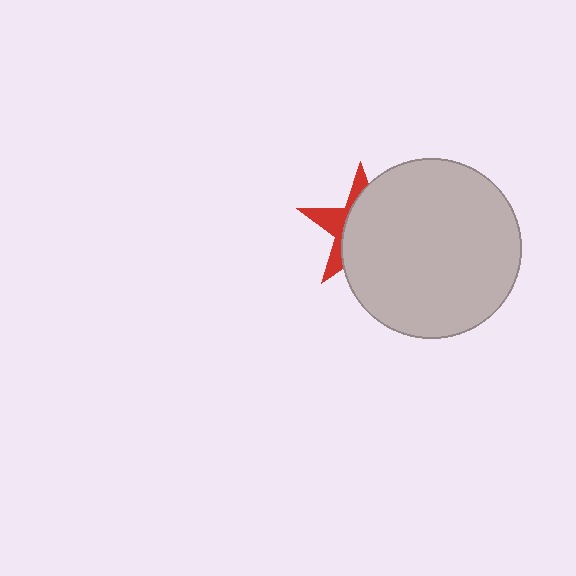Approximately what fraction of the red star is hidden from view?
Roughly 67% of the red star is hidden behind the light gray circle.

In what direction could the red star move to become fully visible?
The red star could move left. That would shift it out from behind the light gray circle entirely.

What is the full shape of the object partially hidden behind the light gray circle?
The partially hidden object is a red star.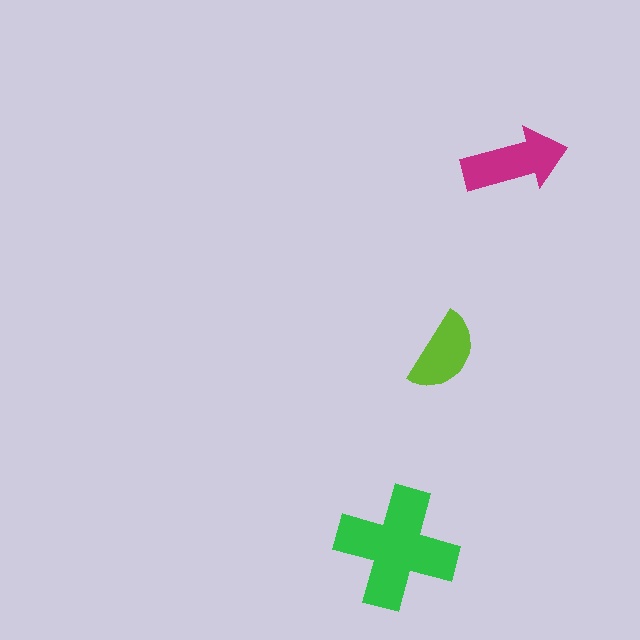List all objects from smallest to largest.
The lime semicircle, the magenta arrow, the green cross.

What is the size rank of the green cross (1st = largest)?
1st.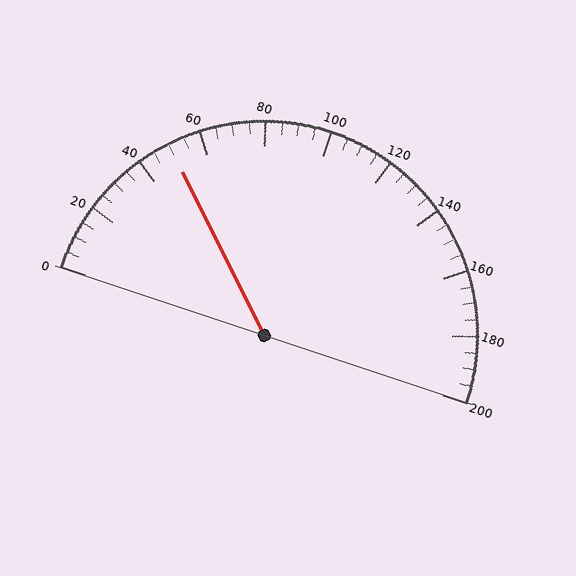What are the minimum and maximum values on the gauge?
The gauge ranges from 0 to 200.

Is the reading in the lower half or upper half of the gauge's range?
The reading is in the lower half of the range (0 to 200).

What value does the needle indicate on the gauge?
The needle indicates approximately 50.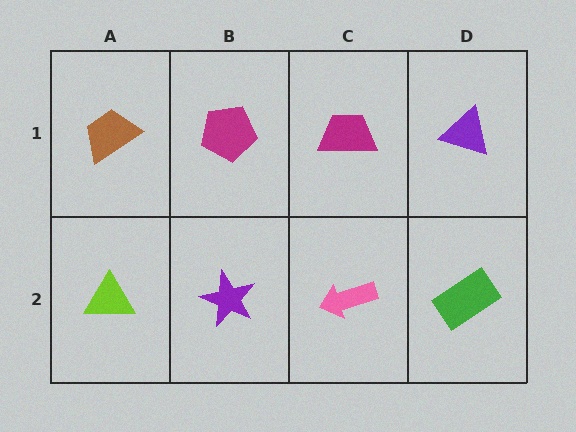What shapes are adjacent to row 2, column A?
A brown trapezoid (row 1, column A), a purple star (row 2, column B).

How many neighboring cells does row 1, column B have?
3.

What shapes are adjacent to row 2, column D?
A purple triangle (row 1, column D), a pink arrow (row 2, column C).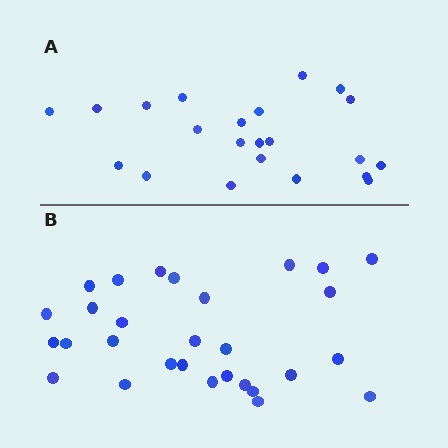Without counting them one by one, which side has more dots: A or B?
Region B (the bottom region) has more dots.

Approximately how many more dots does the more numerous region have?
Region B has roughly 8 or so more dots than region A.